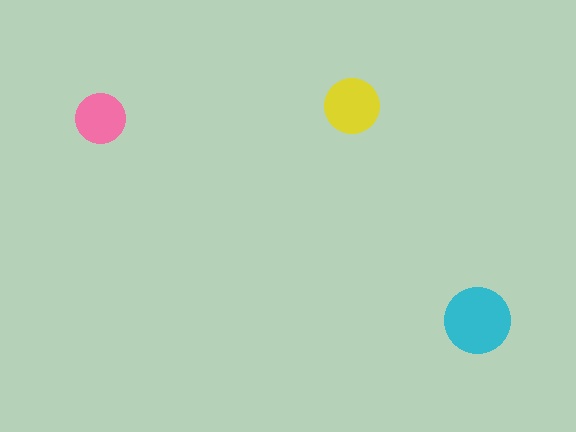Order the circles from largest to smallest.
the cyan one, the yellow one, the pink one.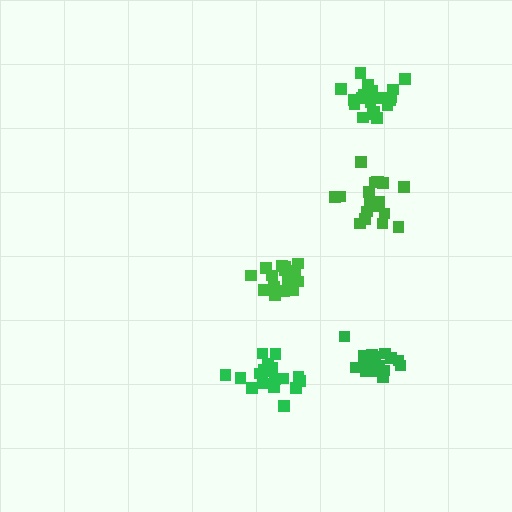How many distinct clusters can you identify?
There are 5 distinct clusters.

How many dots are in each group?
Group 1: 15 dots, Group 2: 18 dots, Group 3: 20 dots, Group 4: 20 dots, Group 5: 17 dots (90 total).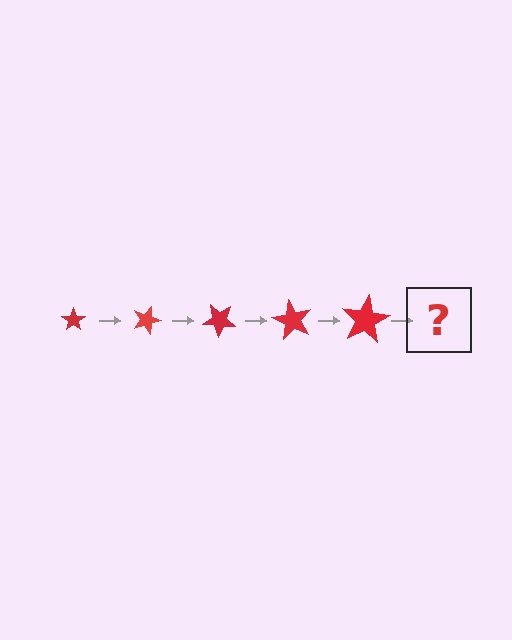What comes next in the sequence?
The next element should be a star, larger than the previous one and rotated 100 degrees from the start.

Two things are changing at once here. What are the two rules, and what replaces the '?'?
The two rules are that the star grows larger each step and it rotates 20 degrees each step. The '?' should be a star, larger than the previous one and rotated 100 degrees from the start.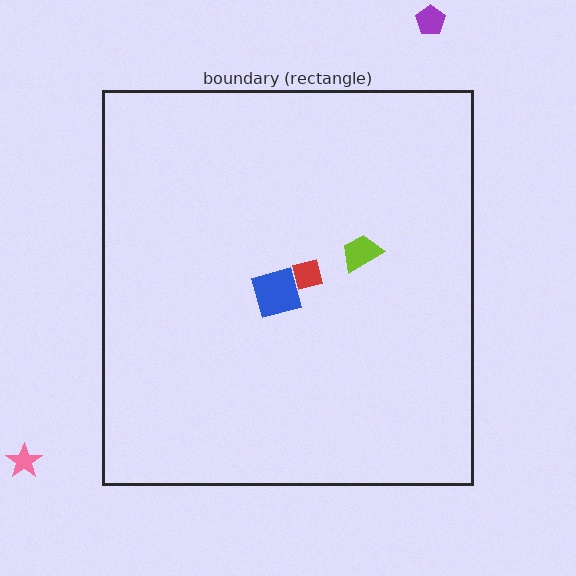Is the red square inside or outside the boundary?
Inside.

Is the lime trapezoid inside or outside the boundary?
Inside.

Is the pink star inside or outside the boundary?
Outside.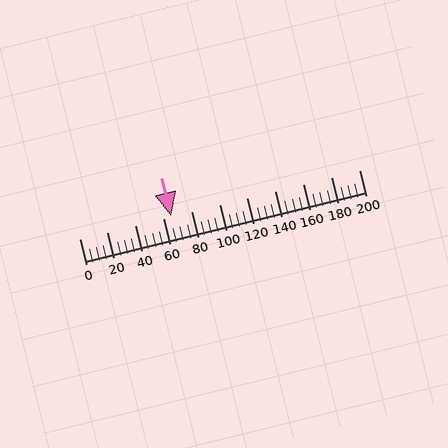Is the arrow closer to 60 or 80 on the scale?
The arrow is closer to 60.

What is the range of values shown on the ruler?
The ruler shows values from 0 to 200.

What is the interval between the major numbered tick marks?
The major tick marks are spaced 20 units apart.